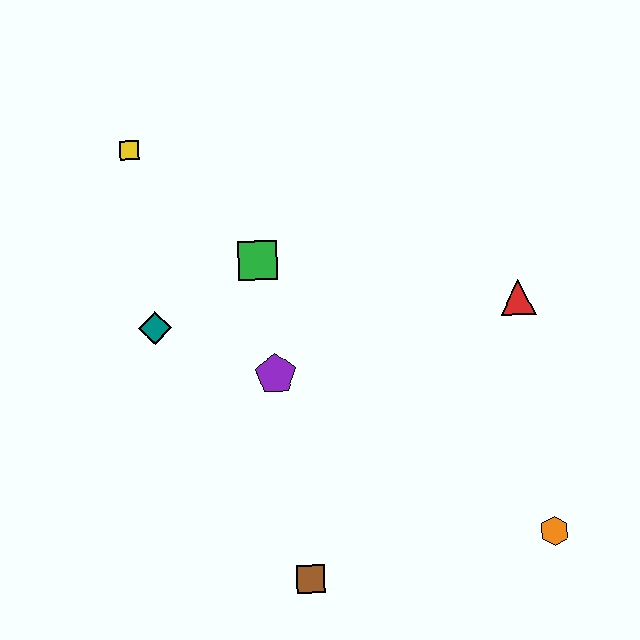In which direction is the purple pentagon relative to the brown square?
The purple pentagon is above the brown square.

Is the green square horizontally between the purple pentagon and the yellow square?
Yes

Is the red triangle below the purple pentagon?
No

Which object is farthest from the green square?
The orange hexagon is farthest from the green square.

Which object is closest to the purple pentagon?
The green square is closest to the purple pentagon.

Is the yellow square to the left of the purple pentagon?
Yes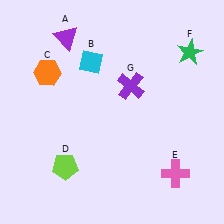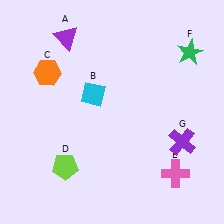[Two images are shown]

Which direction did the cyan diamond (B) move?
The cyan diamond (B) moved down.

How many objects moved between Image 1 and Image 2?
2 objects moved between the two images.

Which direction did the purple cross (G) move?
The purple cross (G) moved down.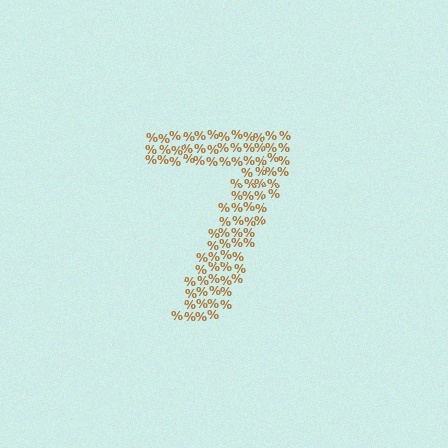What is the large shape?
The large shape is the digit 7.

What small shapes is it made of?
It is made of small percent signs.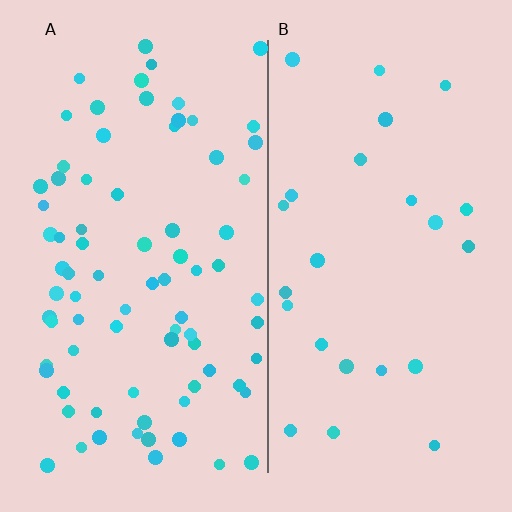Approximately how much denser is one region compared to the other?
Approximately 3.2× — region A over region B.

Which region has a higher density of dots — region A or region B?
A (the left).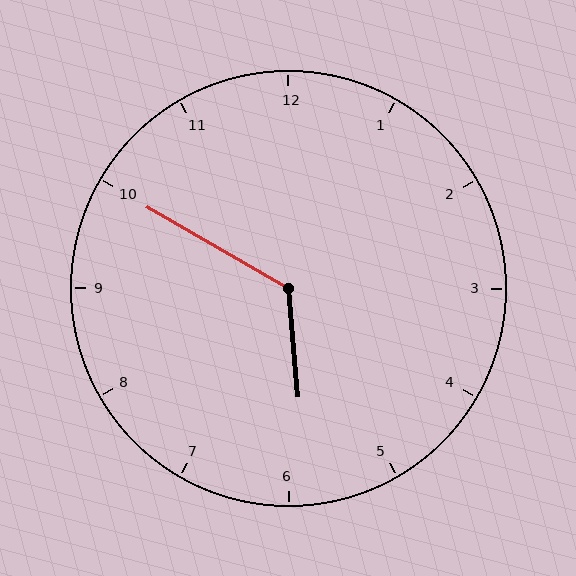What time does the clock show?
5:50.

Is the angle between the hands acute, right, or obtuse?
It is obtuse.